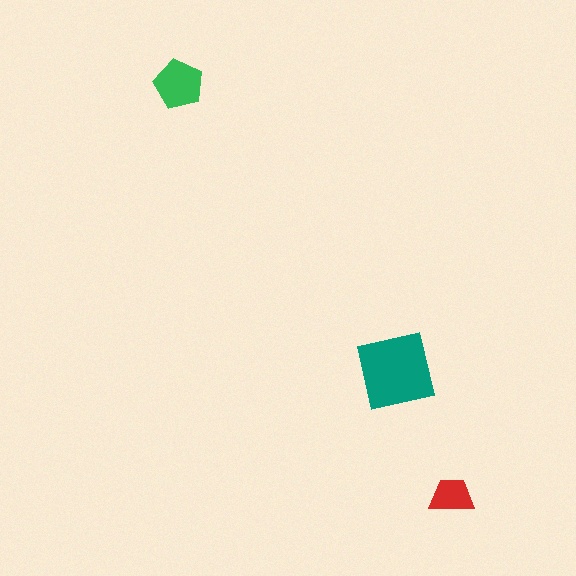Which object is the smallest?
The red trapezoid.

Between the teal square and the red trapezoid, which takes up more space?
The teal square.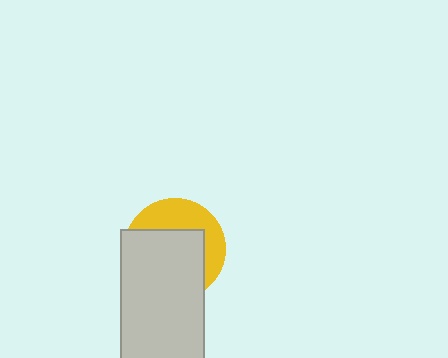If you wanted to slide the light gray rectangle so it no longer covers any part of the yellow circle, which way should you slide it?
Slide it toward the lower-left — that is the most direct way to separate the two shapes.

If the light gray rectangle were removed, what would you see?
You would see the complete yellow circle.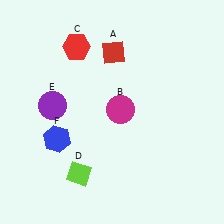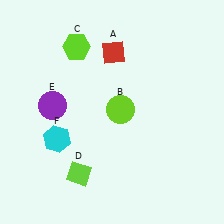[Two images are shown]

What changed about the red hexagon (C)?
In Image 1, C is red. In Image 2, it changed to lime.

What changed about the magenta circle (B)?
In Image 1, B is magenta. In Image 2, it changed to lime.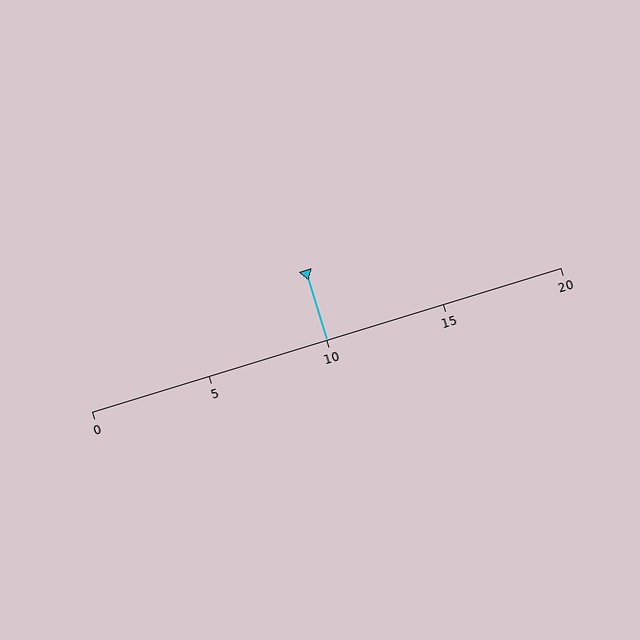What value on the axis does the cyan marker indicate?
The marker indicates approximately 10.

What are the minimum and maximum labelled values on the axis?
The axis runs from 0 to 20.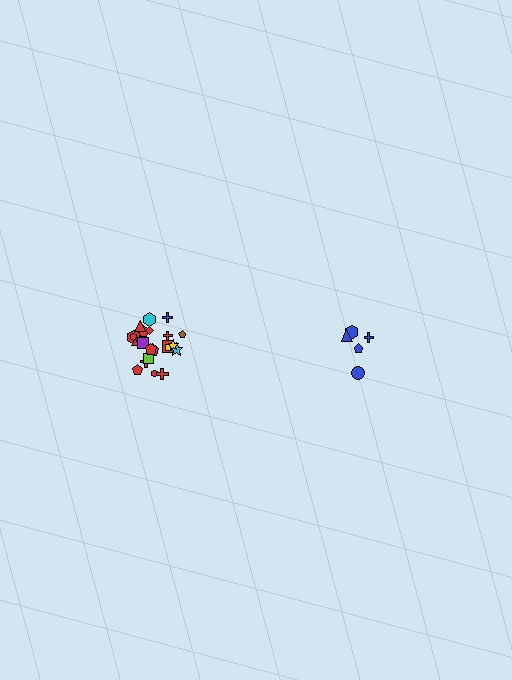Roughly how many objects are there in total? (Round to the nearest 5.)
Roughly 25 objects in total.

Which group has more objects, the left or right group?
The left group.